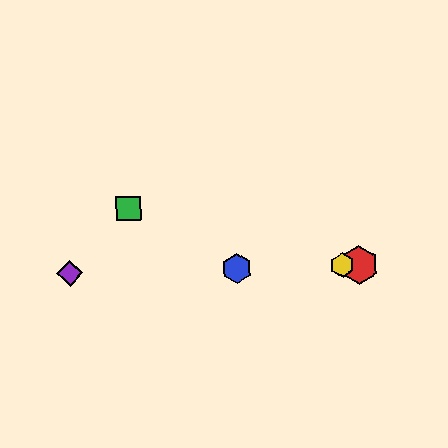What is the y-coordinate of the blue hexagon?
The blue hexagon is at y≈268.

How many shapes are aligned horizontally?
4 shapes (the red hexagon, the blue hexagon, the yellow hexagon, the purple diamond) are aligned horizontally.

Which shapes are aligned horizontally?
The red hexagon, the blue hexagon, the yellow hexagon, the purple diamond are aligned horizontally.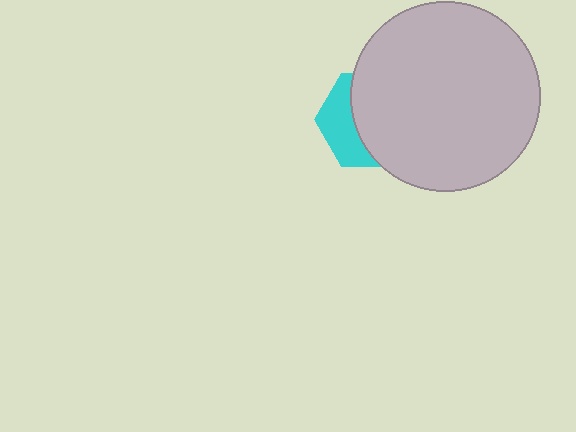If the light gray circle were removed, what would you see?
You would see the complete cyan hexagon.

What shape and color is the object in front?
The object in front is a light gray circle.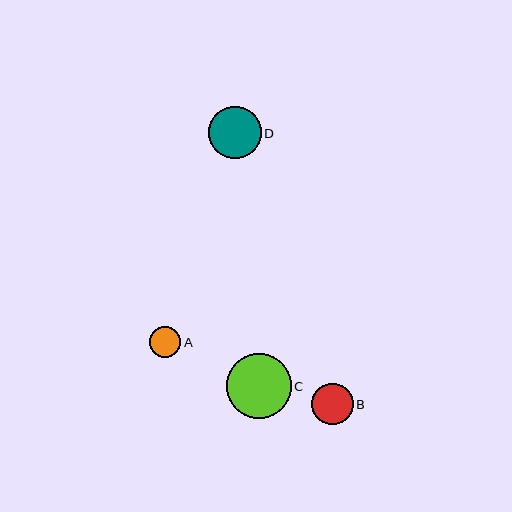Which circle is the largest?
Circle C is the largest with a size of approximately 65 pixels.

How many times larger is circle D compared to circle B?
Circle D is approximately 1.3 times the size of circle B.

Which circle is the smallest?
Circle A is the smallest with a size of approximately 31 pixels.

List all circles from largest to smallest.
From largest to smallest: C, D, B, A.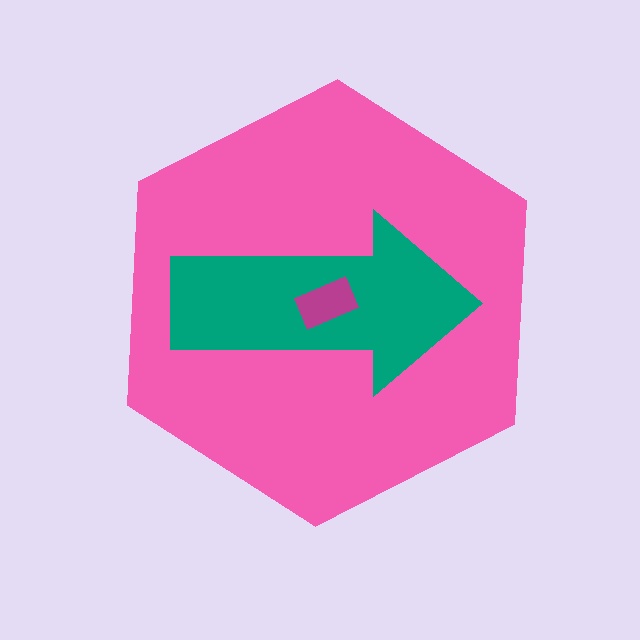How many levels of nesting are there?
3.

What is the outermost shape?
The pink hexagon.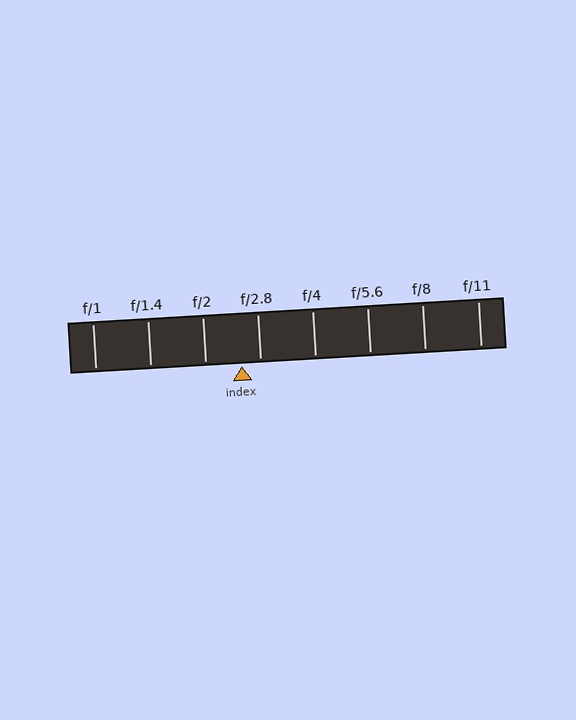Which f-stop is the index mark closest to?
The index mark is closest to f/2.8.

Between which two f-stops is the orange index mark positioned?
The index mark is between f/2 and f/2.8.